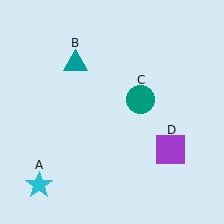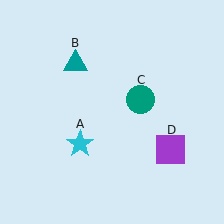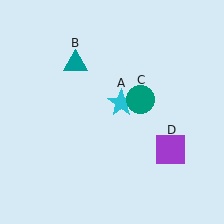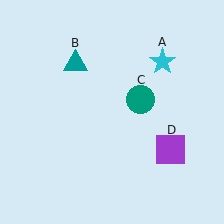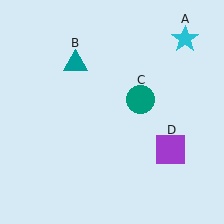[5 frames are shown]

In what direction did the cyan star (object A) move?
The cyan star (object A) moved up and to the right.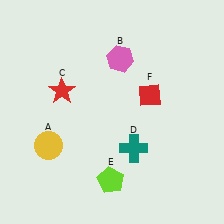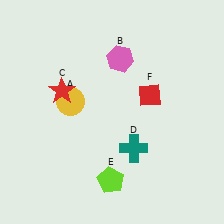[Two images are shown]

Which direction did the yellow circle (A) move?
The yellow circle (A) moved up.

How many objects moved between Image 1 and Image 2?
1 object moved between the two images.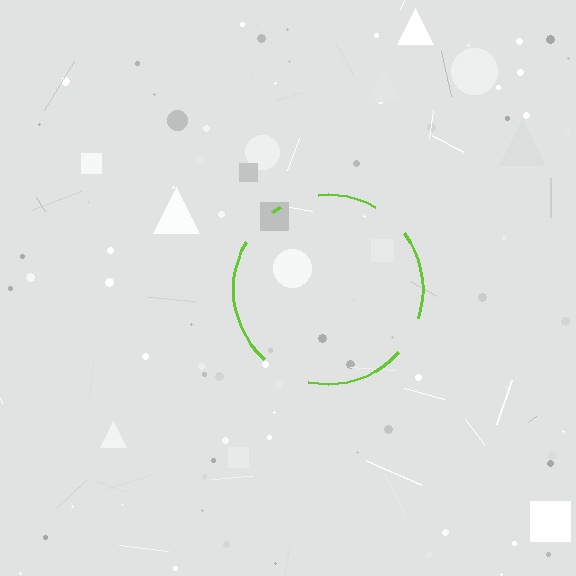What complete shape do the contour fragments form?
The contour fragments form a circle.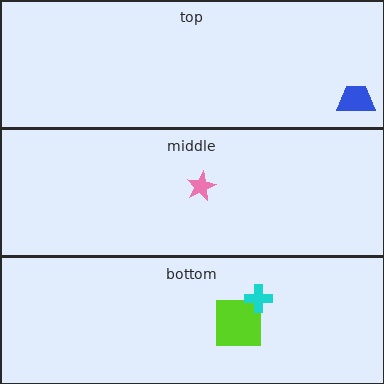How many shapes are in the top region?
1.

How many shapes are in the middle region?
1.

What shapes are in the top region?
The blue trapezoid.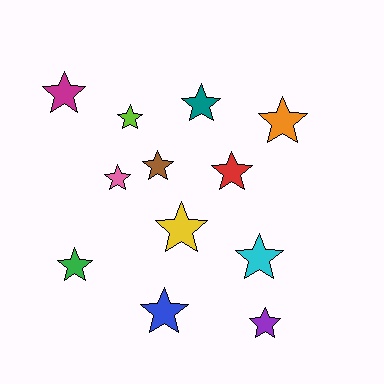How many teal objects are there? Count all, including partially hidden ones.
There is 1 teal object.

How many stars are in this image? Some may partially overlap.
There are 12 stars.